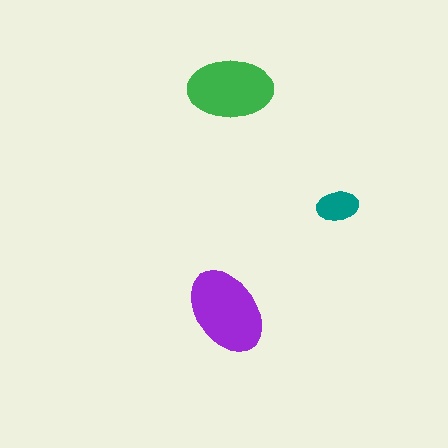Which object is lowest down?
The purple ellipse is bottommost.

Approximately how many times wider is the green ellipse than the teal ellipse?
About 2 times wider.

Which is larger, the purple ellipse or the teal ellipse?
The purple one.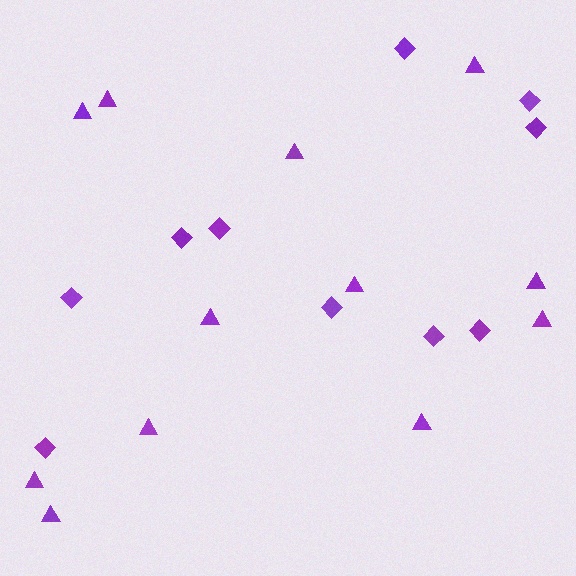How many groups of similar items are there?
There are 2 groups: one group of diamonds (10) and one group of triangles (12).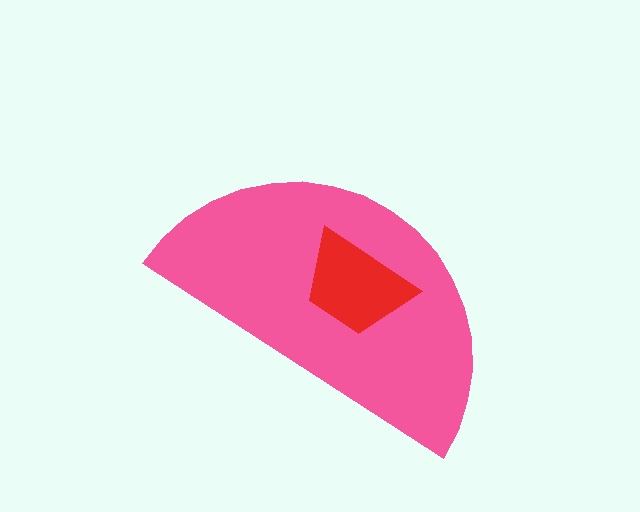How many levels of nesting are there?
2.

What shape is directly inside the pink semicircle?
The red trapezoid.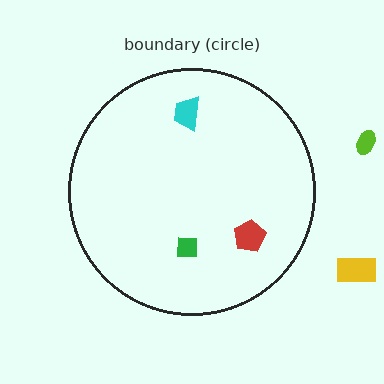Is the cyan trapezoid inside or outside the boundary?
Inside.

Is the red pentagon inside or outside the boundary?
Inside.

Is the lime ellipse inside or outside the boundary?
Outside.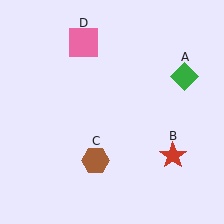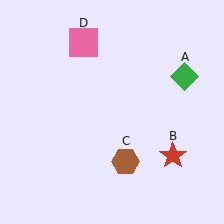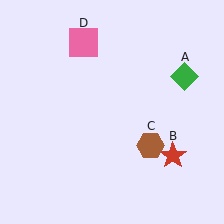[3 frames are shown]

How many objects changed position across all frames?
1 object changed position: brown hexagon (object C).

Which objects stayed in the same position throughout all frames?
Green diamond (object A) and red star (object B) and pink square (object D) remained stationary.